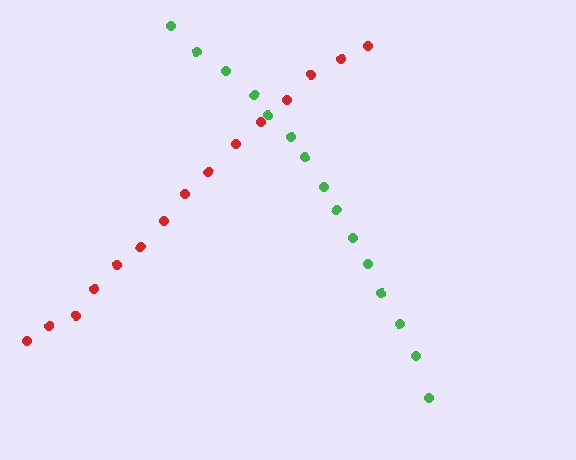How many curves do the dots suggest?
There are 2 distinct paths.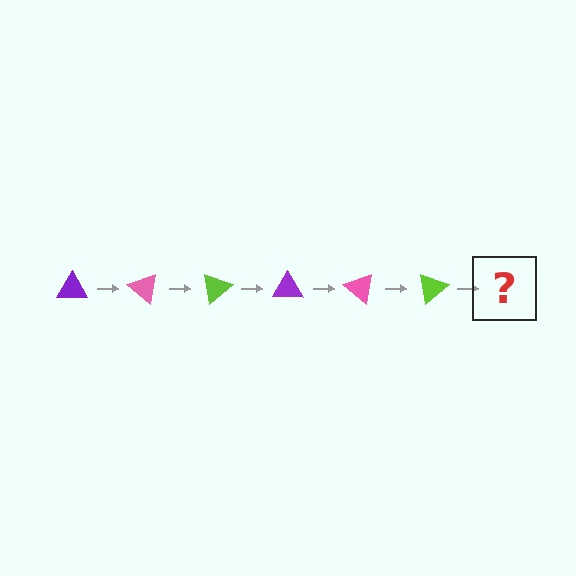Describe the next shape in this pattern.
It should be a purple triangle, rotated 240 degrees from the start.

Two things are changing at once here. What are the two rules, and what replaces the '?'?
The two rules are that it rotates 40 degrees each step and the color cycles through purple, pink, and lime. The '?' should be a purple triangle, rotated 240 degrees from the start.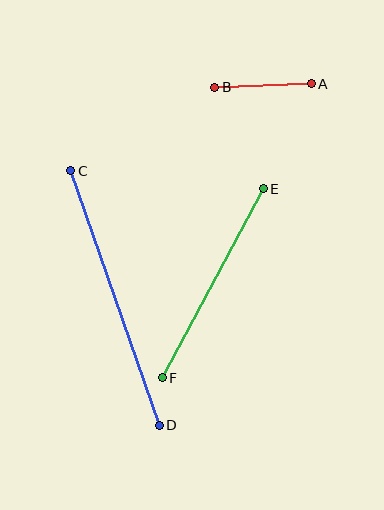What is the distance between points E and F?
The distance is approximately 214 pixels.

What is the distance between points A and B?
The distance is approximately 96 pixels.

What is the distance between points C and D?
The distance is approximately 270 pixels.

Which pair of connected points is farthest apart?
Points C and D are farthest apart.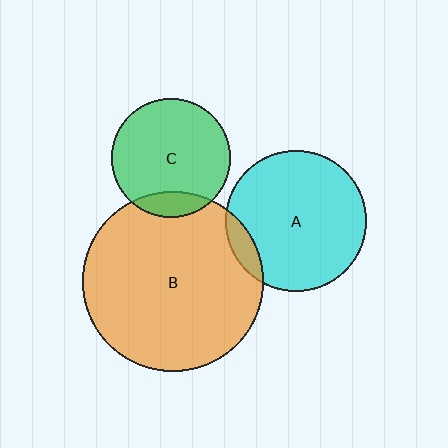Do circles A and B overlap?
Yes.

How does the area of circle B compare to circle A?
Approximately 1.6 times.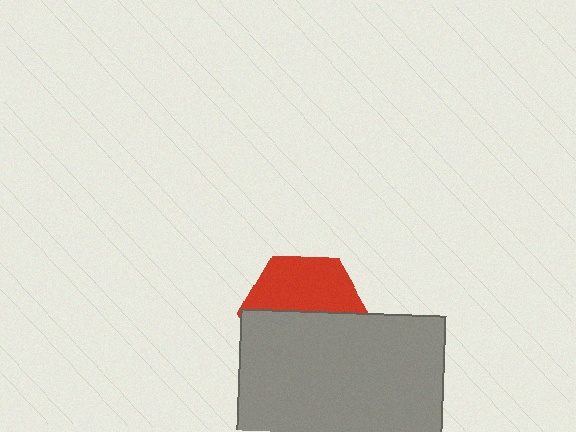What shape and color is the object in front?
The object in front is a gray rectangle.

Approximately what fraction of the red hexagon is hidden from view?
Roughly 55% of the red hexagon is hidden behind the gray rectangle.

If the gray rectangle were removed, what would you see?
You would see the complete red hexagon.